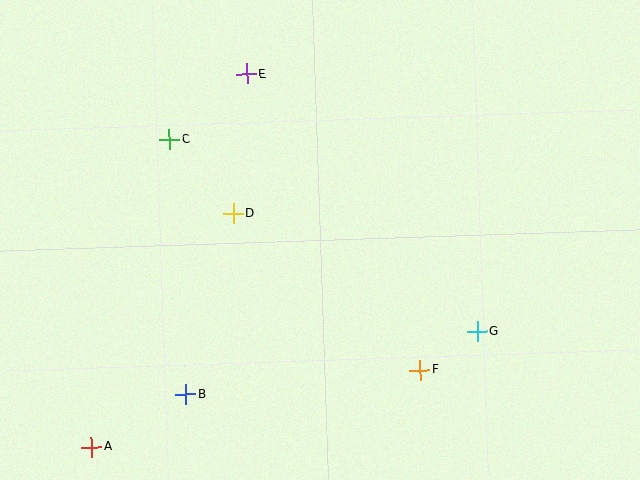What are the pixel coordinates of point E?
Point E is at (247, 74).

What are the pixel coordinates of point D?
Point D is at (233, 214).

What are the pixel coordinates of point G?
Point G is at (478, 331).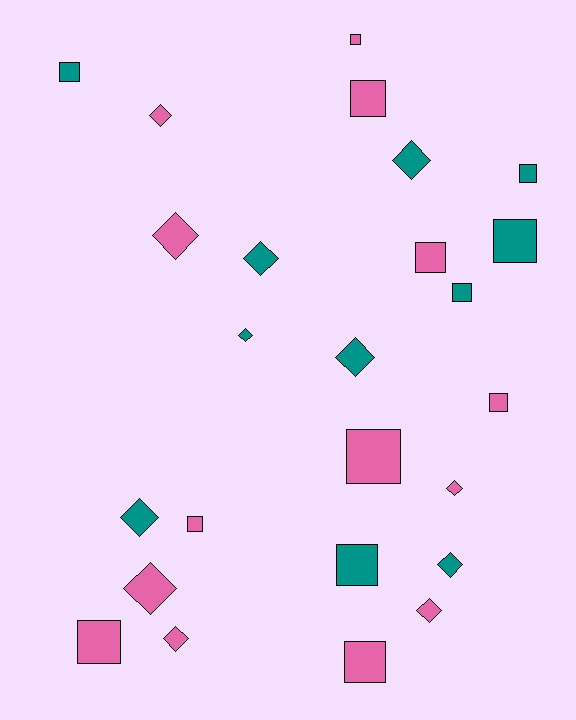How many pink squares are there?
There are 8 pink squares.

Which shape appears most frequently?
Square, with 13 objects.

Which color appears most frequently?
Pink, with 14 objects.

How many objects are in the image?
There are 25 objects.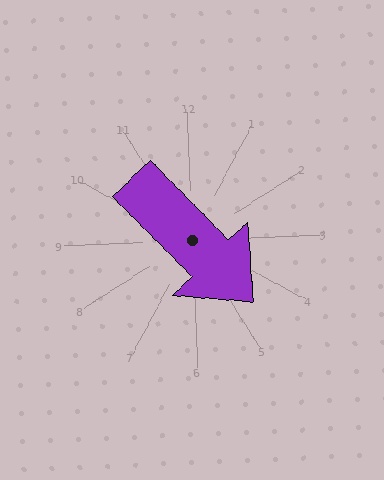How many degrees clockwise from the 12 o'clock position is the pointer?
Approximately 138 degrees.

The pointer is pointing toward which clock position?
Roughly 5 o'clock.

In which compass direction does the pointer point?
Southeast.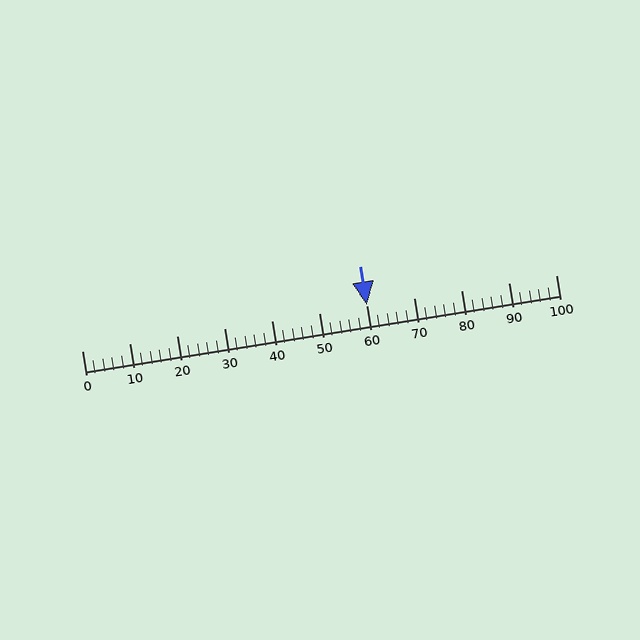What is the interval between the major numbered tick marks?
The major tick marks are spaced 10 units apart.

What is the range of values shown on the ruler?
The ruler shows values from 0 to 100.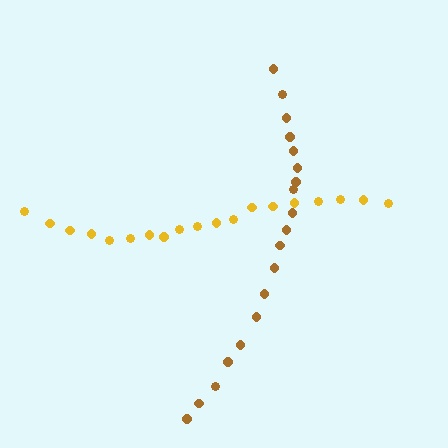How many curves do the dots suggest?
There are 2 distinct paths.